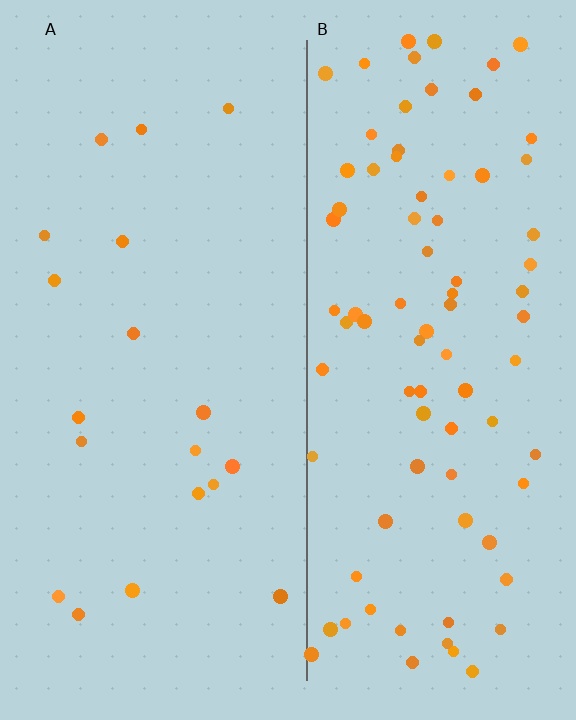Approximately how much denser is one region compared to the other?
Approximately 4.5× — region B over region A.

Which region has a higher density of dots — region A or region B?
B (the right).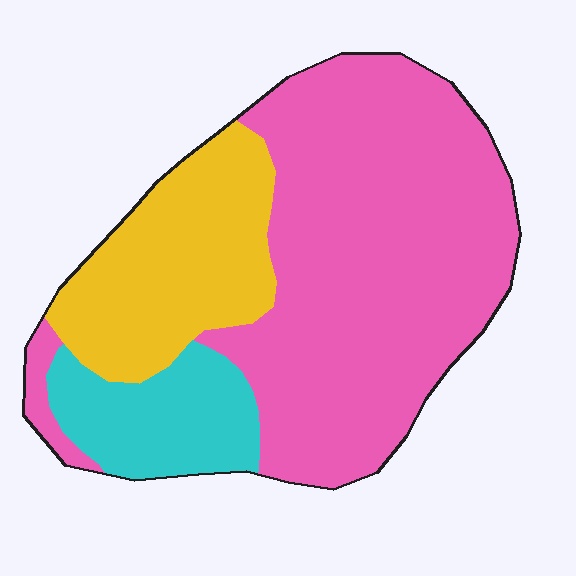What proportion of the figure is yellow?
Yellow covers roughly 25% of the figure.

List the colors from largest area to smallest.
From largest to smallest: pink, yellow, cyan.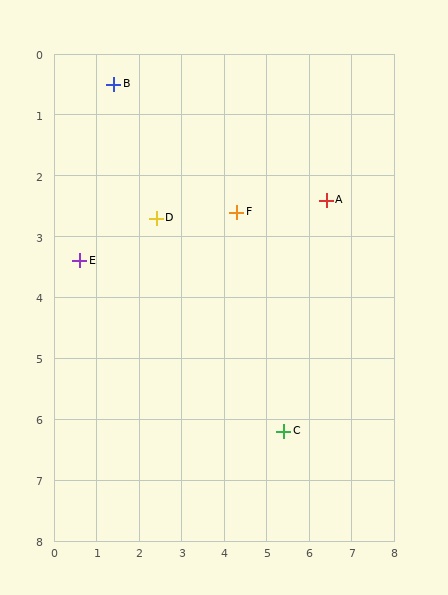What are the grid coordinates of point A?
Point A is at approximately (6.4, 2.4).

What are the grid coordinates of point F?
Point F is at approximately (4.3, 2.6).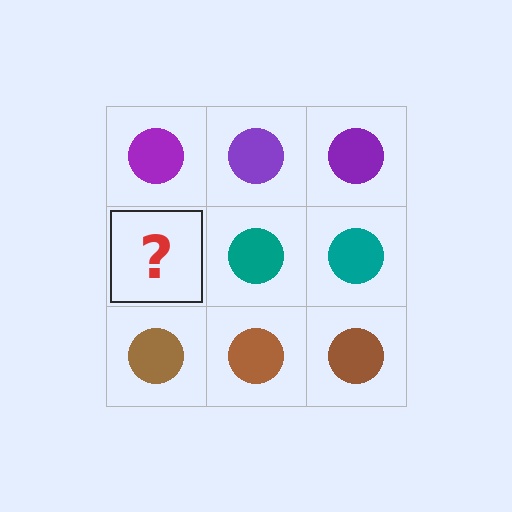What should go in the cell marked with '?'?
The missing cell should contain a teal circle.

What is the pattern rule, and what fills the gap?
The rule is that each row has a consistent color. The gap should be filled with a teal circle.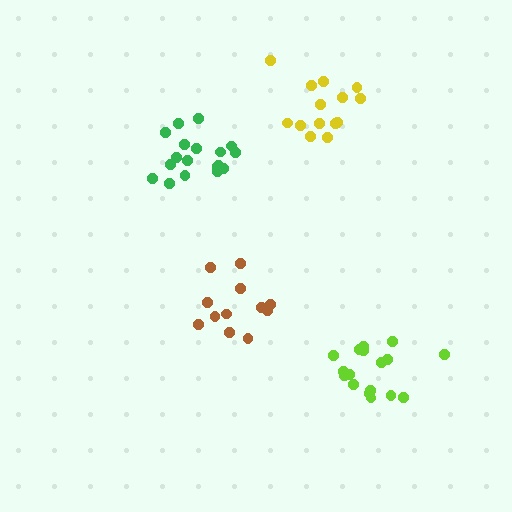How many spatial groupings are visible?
There are 4 spatial groupings.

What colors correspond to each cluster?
The clusters are colored: brown, yellow, lime, green.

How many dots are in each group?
Group 1: 12 dots, Group 2: 14 dots, Group 3: 17 dots, Group 4: 18 dots (61 total).